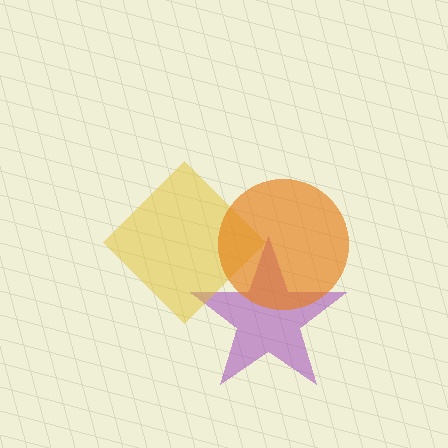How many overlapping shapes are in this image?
There are 3 overlapping shapes in the image.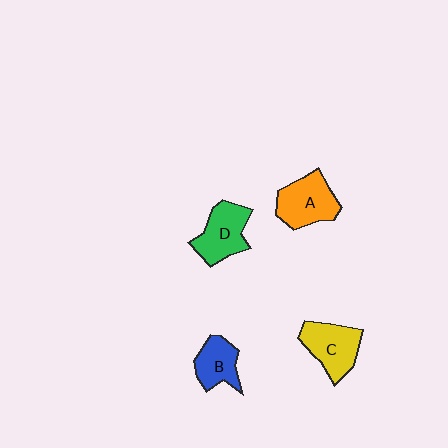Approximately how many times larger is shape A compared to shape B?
Approximately 1.4 times.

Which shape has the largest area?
Shape A (orange).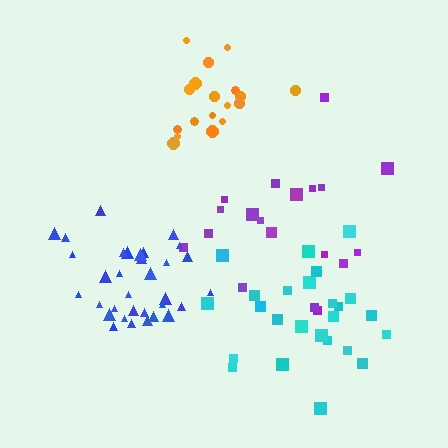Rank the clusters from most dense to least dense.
blue, orange, cyan, purple.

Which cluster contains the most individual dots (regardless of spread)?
Blue (33).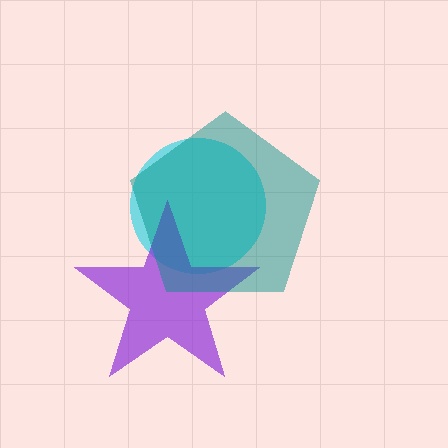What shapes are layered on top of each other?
The layered shapes are: a cyan circle, a purple star, a teal pentagon.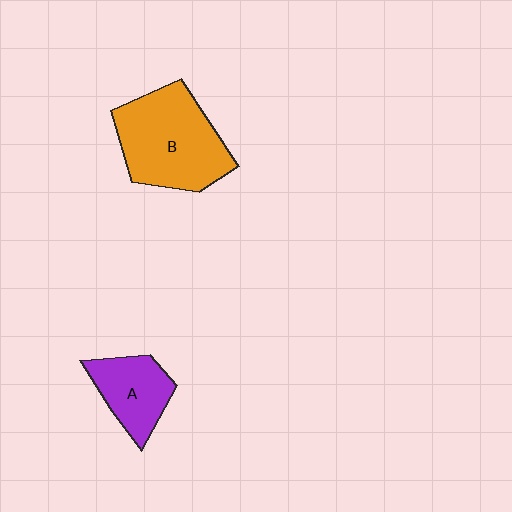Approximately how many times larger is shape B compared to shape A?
Approximately 1.8 times.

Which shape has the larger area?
Shape B (orange).